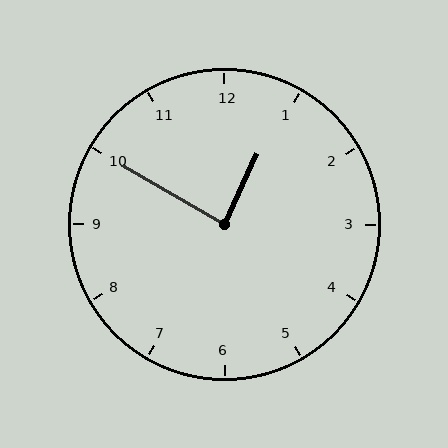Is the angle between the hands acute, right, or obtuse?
It is right.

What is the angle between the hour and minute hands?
Approximately 85 degrees.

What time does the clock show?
12:50.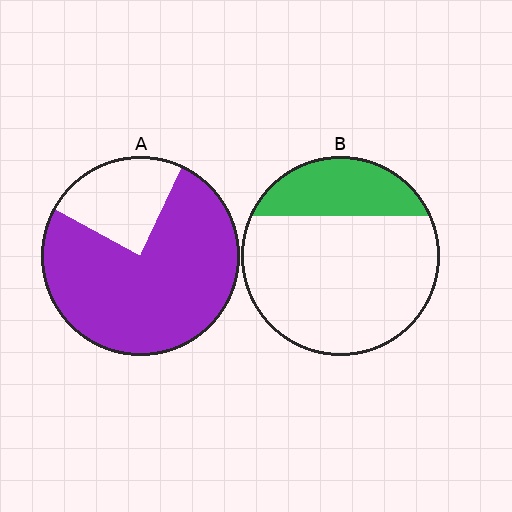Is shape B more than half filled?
No.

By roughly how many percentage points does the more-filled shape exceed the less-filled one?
By roughly 50 percentage points (A over B).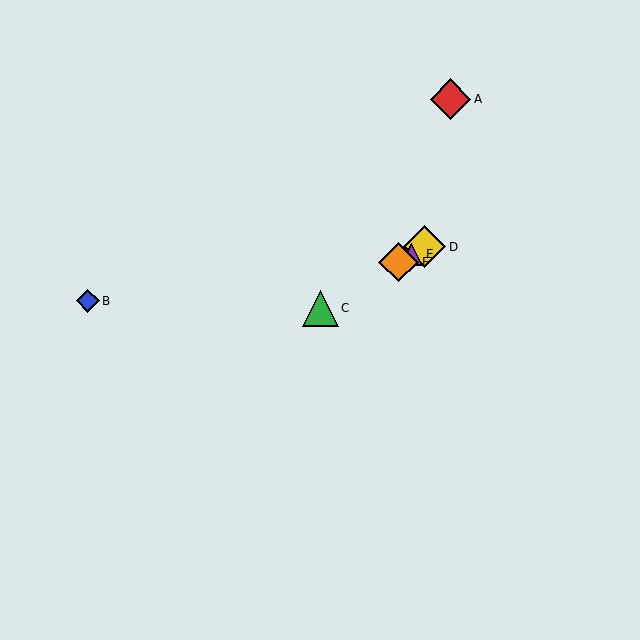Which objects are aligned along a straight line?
Objects C, D, E, F are aligned along a straight line.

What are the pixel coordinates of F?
Object F is at (399, 262).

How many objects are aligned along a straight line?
4 objects (C, D, E, F) are aligned along a straight line.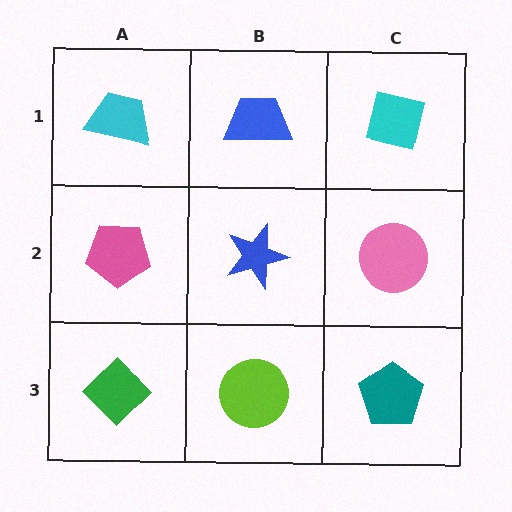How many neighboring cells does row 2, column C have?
3.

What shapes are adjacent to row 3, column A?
A pink pentagon (row 2, column A), a lime circle (row 3, column B).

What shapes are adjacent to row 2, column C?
A cyan square (row 1, column C), a teal pentagon (row 3, column C), a blue star (row 2, column B).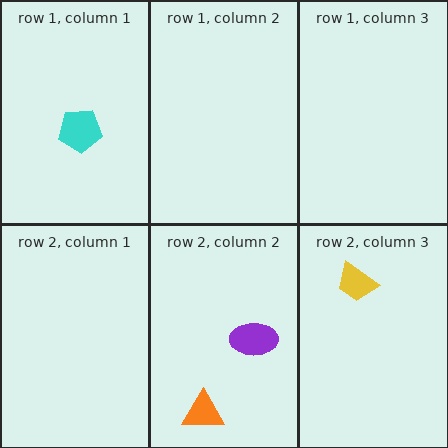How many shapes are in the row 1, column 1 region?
1.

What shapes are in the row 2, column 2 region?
The orange triangle, the purple ellipse.